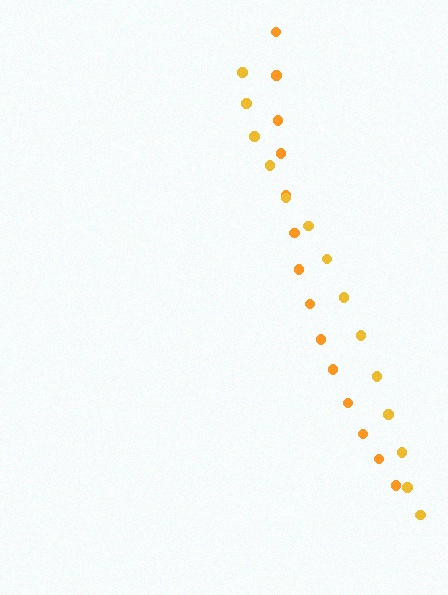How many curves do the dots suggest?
There are 2 distinct paths.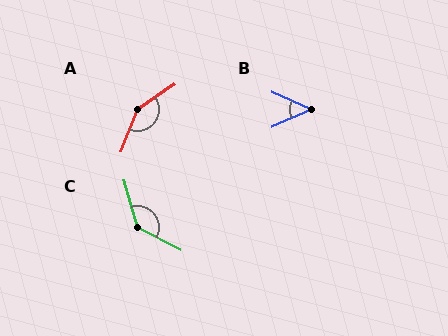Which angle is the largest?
A, at approximately 145 degrees.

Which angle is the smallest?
B, at approximately 48 degrees.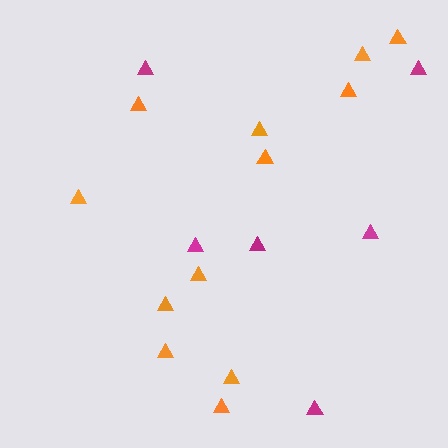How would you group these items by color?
There are 2 groups: one group of orange triangles (12) and one group of magenta triangles (6).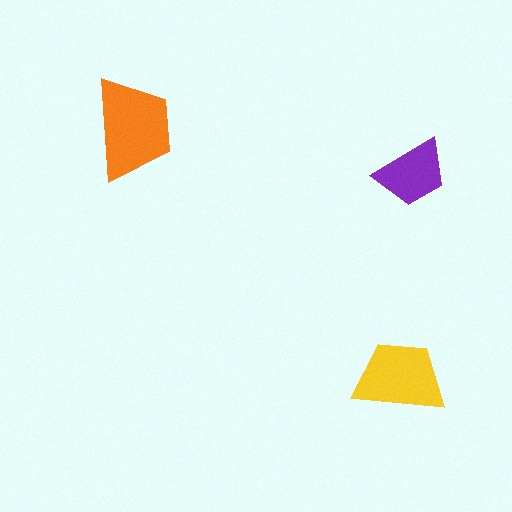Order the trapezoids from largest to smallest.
the orange one, the yellow one, the purple one.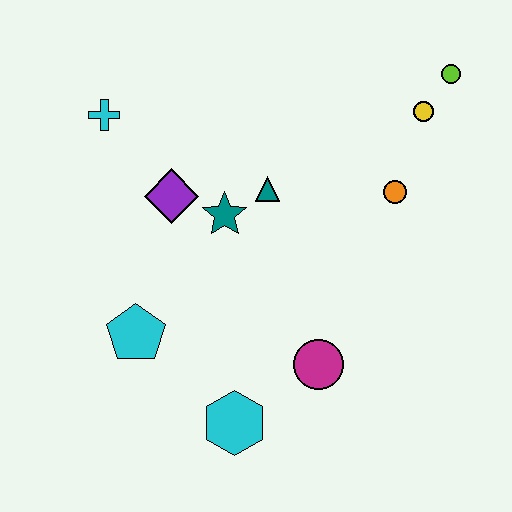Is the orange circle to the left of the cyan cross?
No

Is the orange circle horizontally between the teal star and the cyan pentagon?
No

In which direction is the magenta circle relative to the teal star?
The magenta circle is below the teal star.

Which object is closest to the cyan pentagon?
The cyan hexagon is closest to the cyan pentagon.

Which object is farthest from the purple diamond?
The lime circle is farthest from the purple diamond.